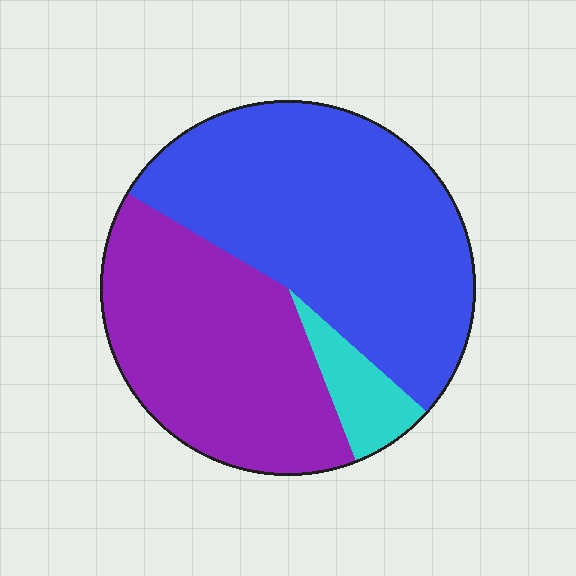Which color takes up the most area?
Blue, at roughly 55%.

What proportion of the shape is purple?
Purple takes up between a quarter and a half of the shape.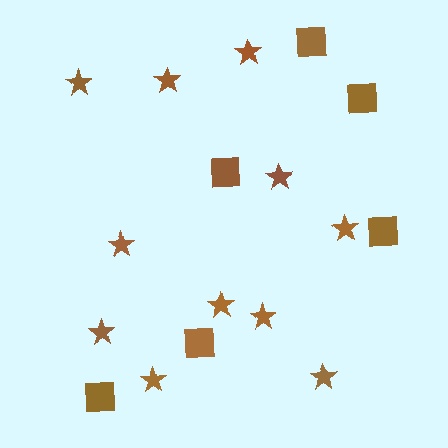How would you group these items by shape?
There are 2 groups: one group of stars (11) and one group of squares (6).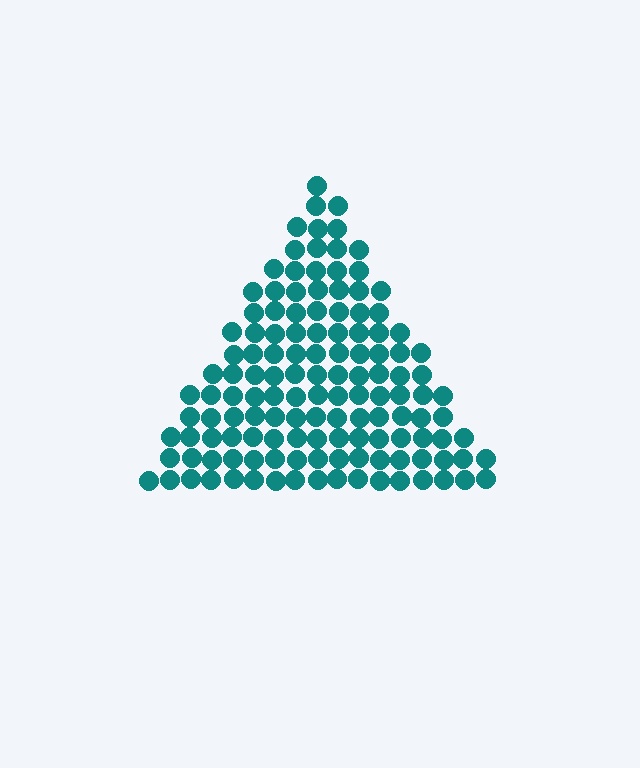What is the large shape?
The large shape is a triangle.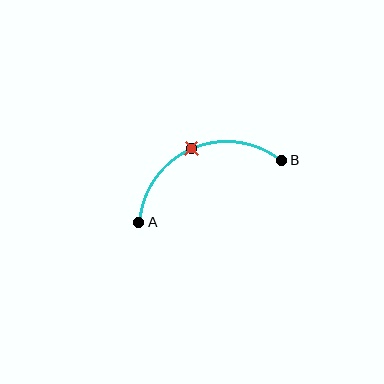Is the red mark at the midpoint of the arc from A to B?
Yes. The red mark lies on the arc at equal arc-length from both A and B — it is the arc midpoint.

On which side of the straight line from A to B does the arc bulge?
The arc bulges above the straight line connecting A and B.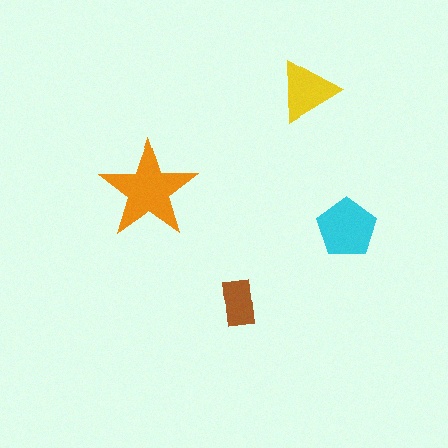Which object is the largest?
The orange star.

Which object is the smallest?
The brown rectangle.